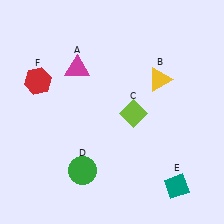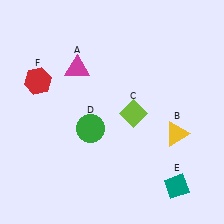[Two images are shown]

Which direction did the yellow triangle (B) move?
The yellow triangle (B) moved down.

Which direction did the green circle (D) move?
The green circle (D) moved up.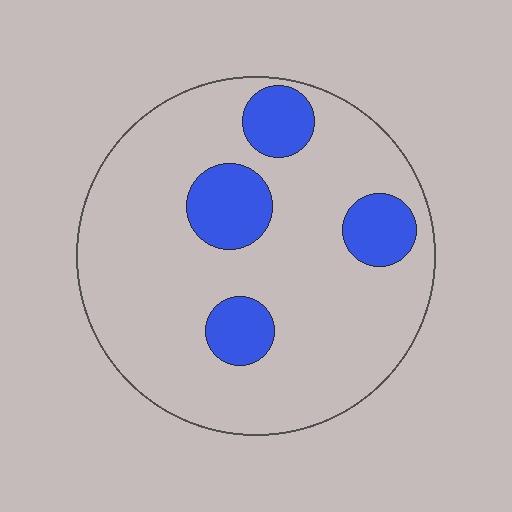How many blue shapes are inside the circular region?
4.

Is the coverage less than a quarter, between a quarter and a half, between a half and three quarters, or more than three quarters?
Less than a quarter.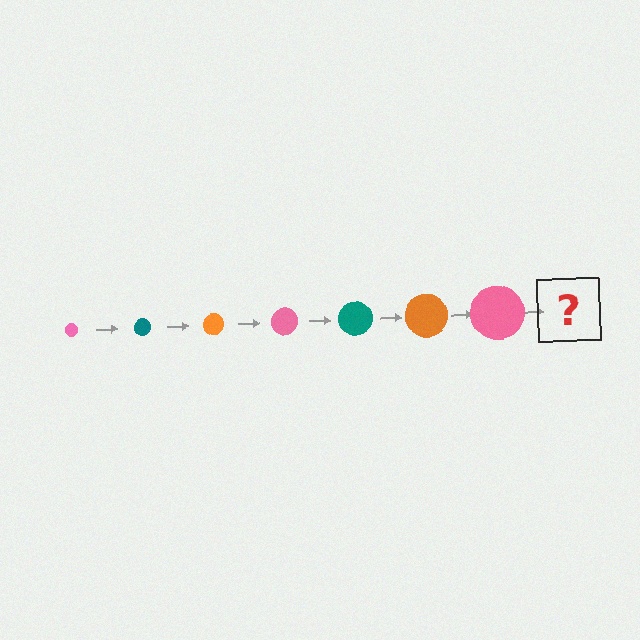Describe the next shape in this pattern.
It should be a teal circle, larger than the previous one.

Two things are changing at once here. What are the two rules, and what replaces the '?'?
The two rules are that the circle grows larger each step and the color cycles through pink, teal, and orange. The '?' should be a teal circle, larger than the previous one.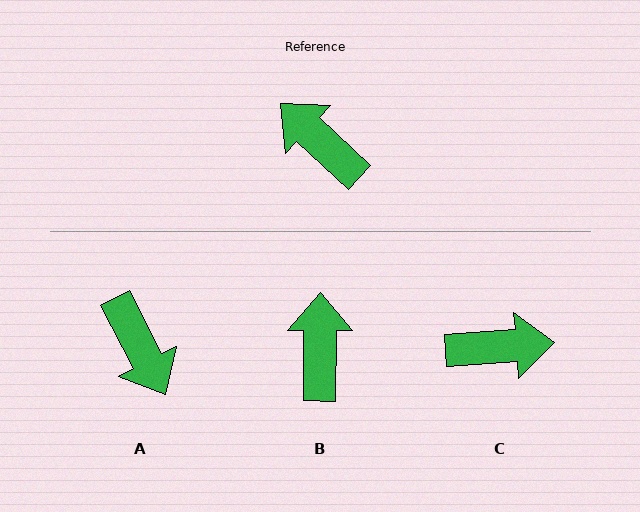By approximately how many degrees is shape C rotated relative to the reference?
Approximately 133 degrees clockwise.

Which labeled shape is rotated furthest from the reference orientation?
A, about 160 degrees away.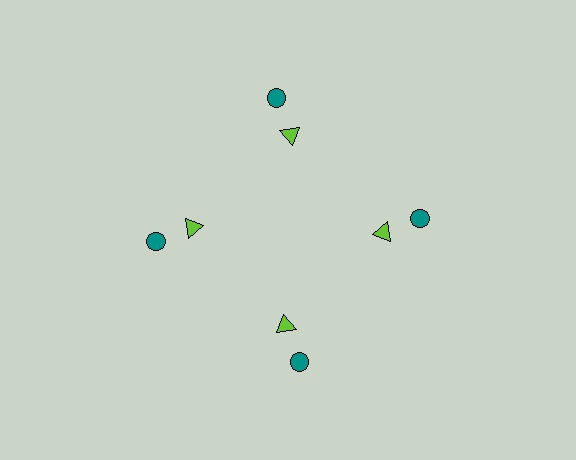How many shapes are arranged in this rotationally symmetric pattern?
There are 8 shapes, arranged in 4 groups of 2.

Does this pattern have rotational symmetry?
Yes, this pattern has 4-fold rotational symmetry. It looks the same after rotating 90 degrees around the center.